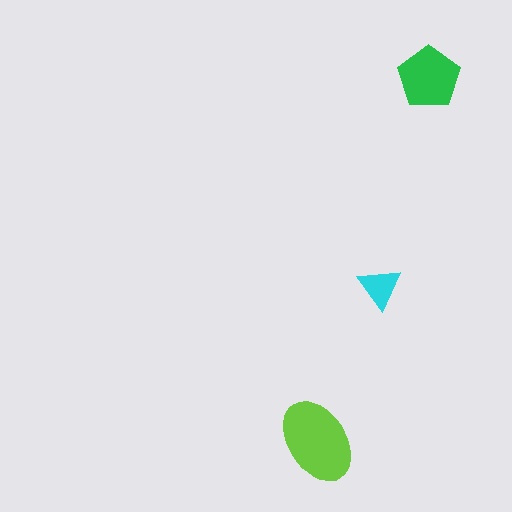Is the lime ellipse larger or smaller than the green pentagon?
Larger.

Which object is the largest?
The lime ellipse.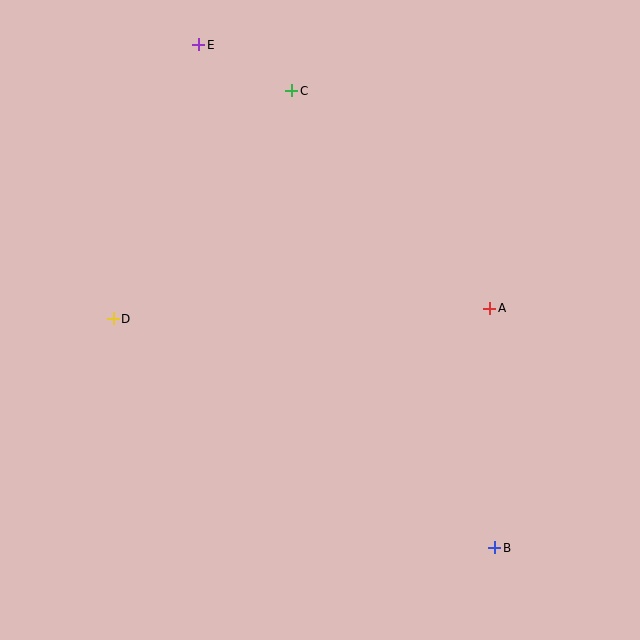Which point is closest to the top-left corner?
Point E is closest to the top-left corner.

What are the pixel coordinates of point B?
Point B is at (495, 548).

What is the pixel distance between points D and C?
The distance between D and C is 290 pixels.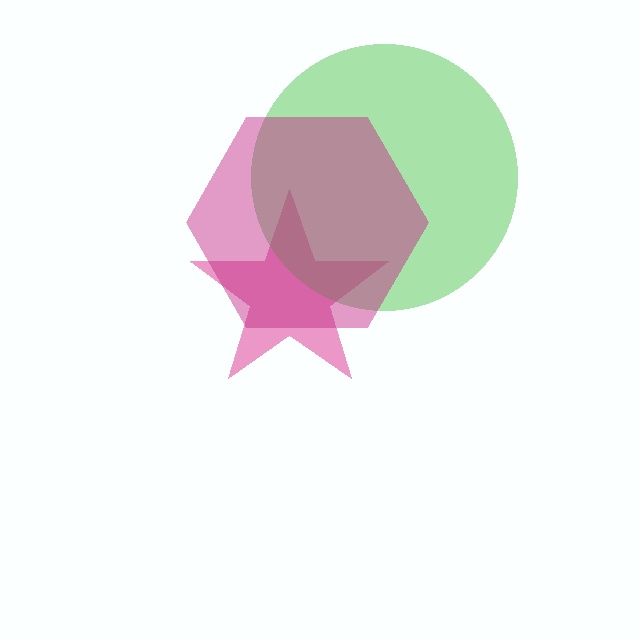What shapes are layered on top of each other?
The layered shapes are: a pink star, a green circle, a magenta hexagon.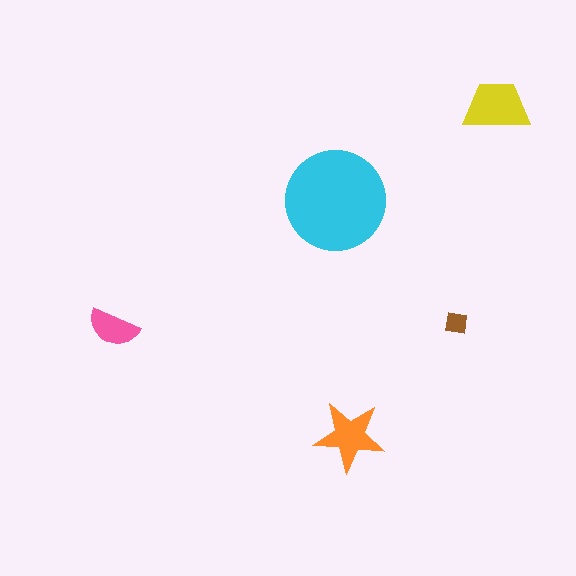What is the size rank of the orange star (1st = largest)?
3rd.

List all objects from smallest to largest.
The brown square, the pink semicircle, the orange star, the yellow trapezoid, the cyan circle.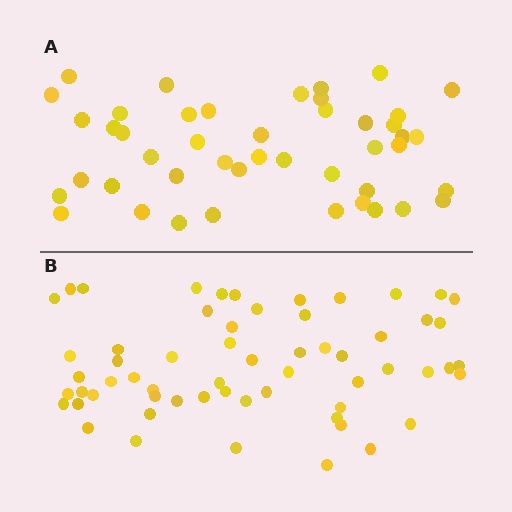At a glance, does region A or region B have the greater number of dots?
Region B (the bottom region) has more dots.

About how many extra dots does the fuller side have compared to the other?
Region B has approximately 15 more dots than region A.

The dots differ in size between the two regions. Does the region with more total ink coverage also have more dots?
No. Region A has more total ink coverage because its dots are larger, but region B actually contains more individual dots. Total area can be misleading — the number of items is what matters here.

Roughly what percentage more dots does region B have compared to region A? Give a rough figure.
About 35% more.